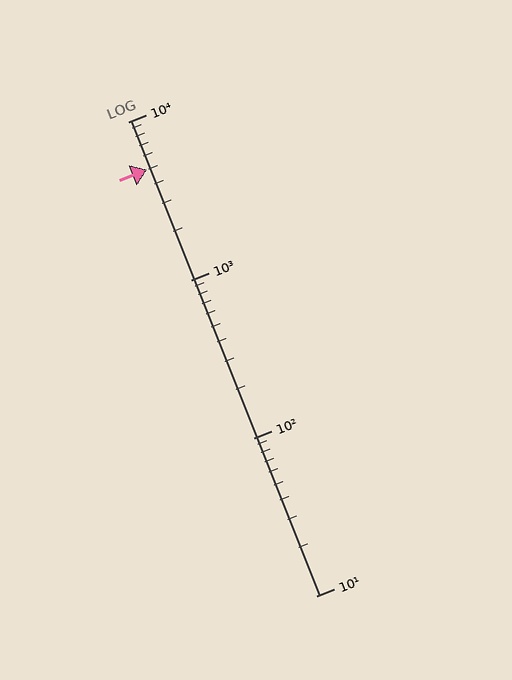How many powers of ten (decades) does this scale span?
The scale spans 3 decades, from 10 to 10000.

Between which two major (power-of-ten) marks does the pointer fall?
The pointer is between 1000 and 10000.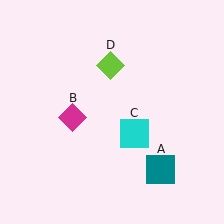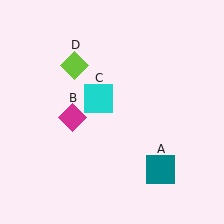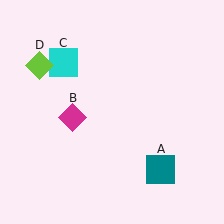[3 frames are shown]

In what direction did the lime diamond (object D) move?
The lime diamond (object D) moved left.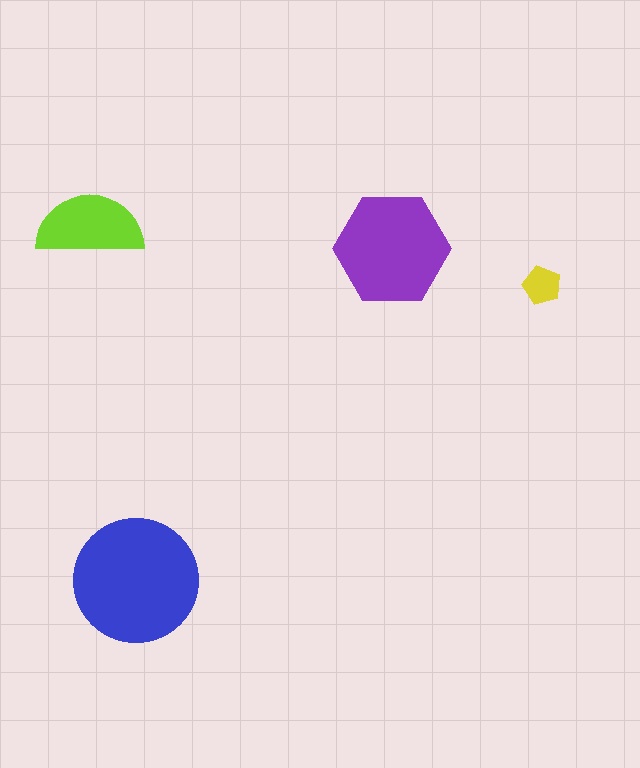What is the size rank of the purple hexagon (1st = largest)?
2nd.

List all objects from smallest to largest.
The yellow pentagon, the lime semicircle, the purple hexagon, the blue circle.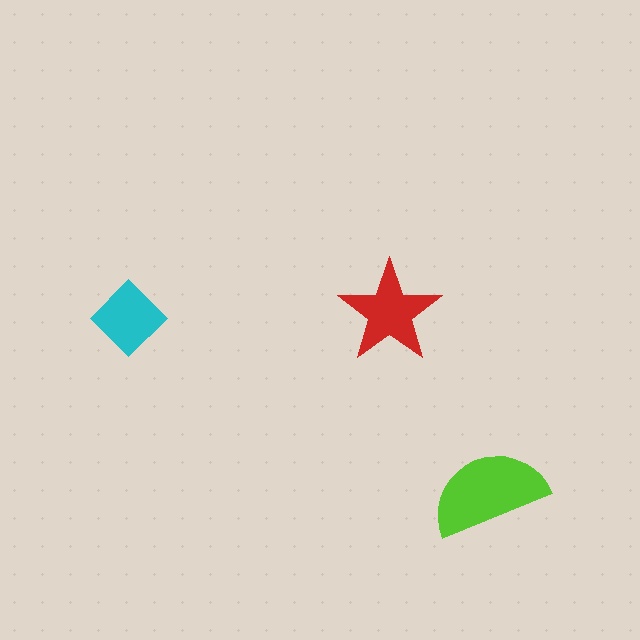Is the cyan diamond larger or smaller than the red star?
Smaller.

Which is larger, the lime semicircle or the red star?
The lime semicircle.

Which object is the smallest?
The cyan diamond.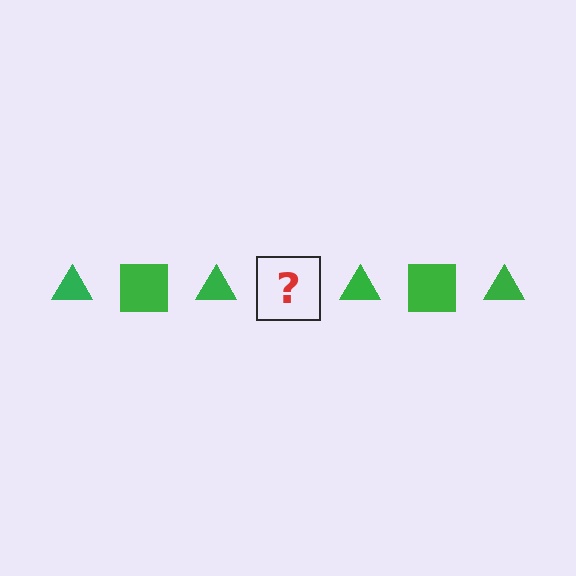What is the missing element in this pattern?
The missing element is a green square.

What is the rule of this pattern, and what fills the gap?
The rule is that the pattern cycles through triangle, square shapes in green. The gap should be filled with a green square.